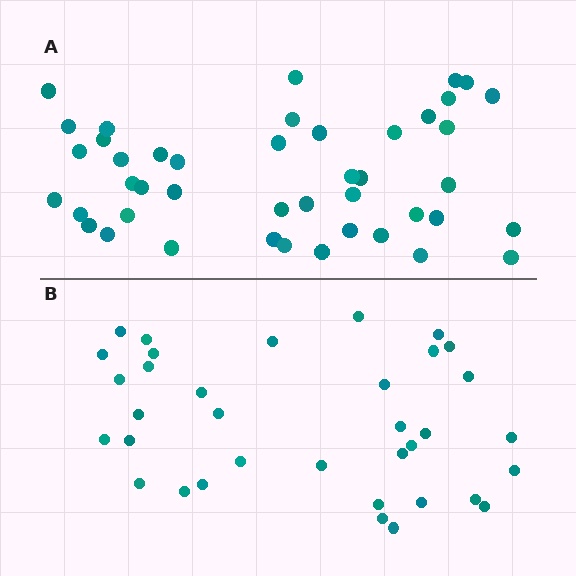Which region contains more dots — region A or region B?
Region A (the top region) has more dots.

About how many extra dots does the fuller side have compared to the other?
Region A has roughly 8 or so more dots than region B.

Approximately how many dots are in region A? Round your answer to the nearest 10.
About 40 dots. (The exact count is 44, which rounds to 40.)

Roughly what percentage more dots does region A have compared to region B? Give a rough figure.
About 25% more.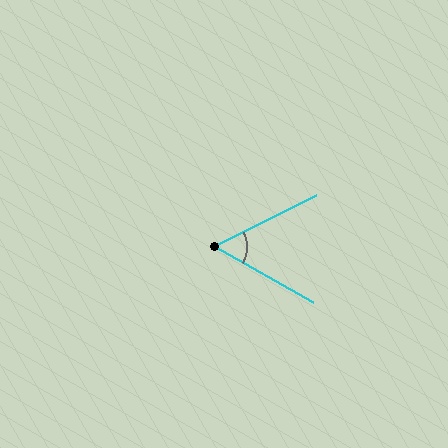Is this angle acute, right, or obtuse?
It is acute.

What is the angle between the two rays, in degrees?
Approximately 56 degrees.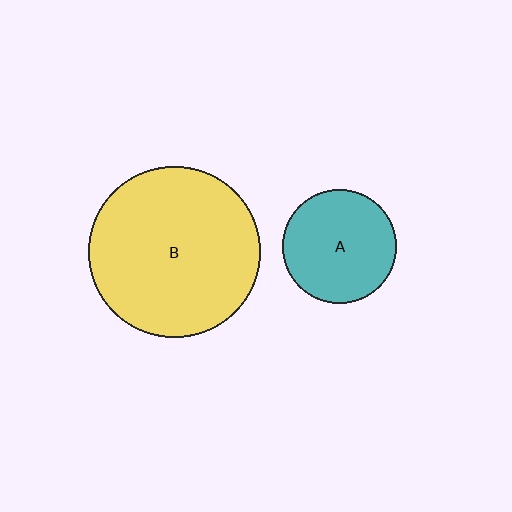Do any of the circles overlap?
No, none of the circles overlap.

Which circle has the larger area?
Circle B (yellow).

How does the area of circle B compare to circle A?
Approximately 2.3 times.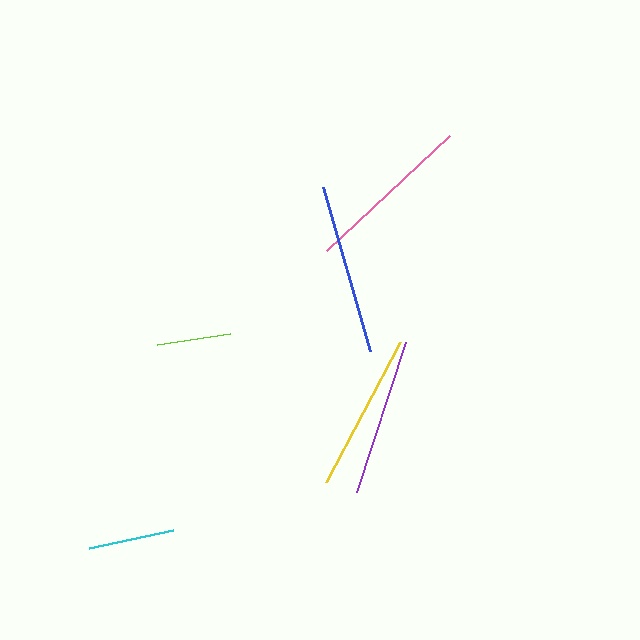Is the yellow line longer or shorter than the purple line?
The yellow line is longer than the purple line.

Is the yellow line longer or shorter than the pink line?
The pink line is longer than the yellow line.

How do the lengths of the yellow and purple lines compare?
The yellow and purple lines are approximately the same length.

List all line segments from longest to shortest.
From longest to shortest: blue, pink, yellow, purple, cyan, lime.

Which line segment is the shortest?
The lime line is the shortest at approximately 74 pixels.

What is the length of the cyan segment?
The cyan segment is approximately 86 pixels long.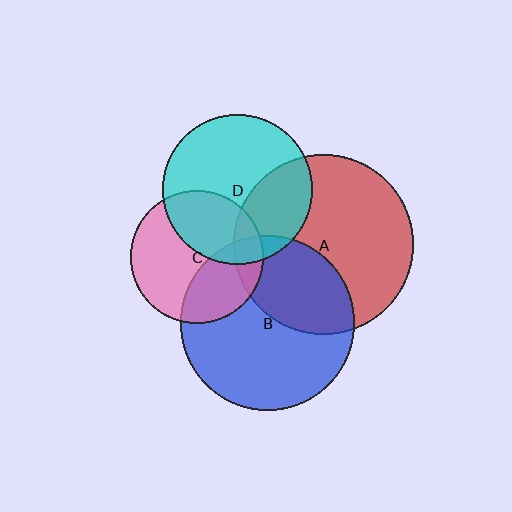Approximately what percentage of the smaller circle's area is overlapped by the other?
Approximately 35%.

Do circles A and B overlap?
Yes.